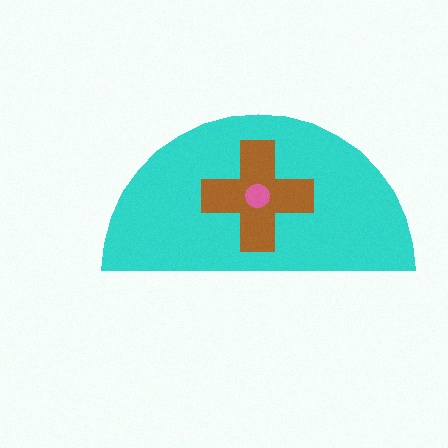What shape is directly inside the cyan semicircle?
The brown cross.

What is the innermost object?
The pink circle.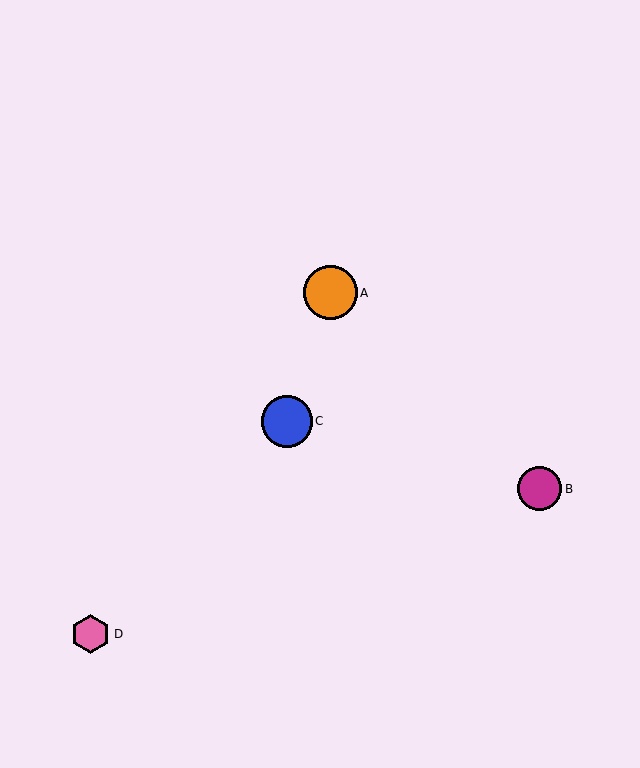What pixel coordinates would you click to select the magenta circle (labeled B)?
Click at (540, 489) to select the magenta circle B.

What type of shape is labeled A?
Shape A is an orange circle.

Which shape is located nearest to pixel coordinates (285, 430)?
The blue circle (labeled C) at (287, 421) is nearest to that location.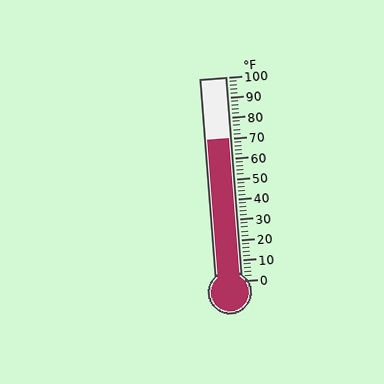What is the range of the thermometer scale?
The thermometer scale ranges from 0°F to 100°F.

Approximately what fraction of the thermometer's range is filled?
The thermometer is filled to approximately 70% of its range.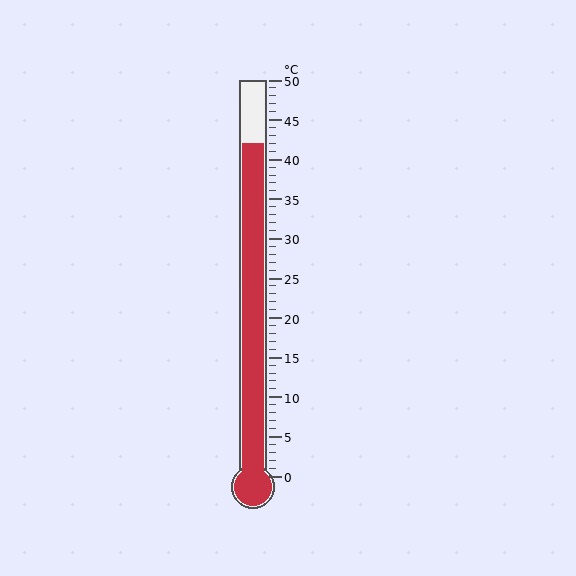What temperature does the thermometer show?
The thermometer shows approximately 42°C.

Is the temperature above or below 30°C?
The temperature is above 30°C.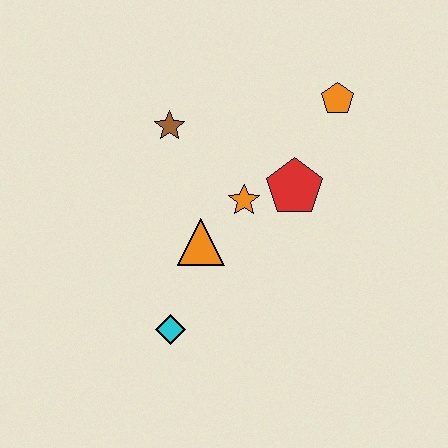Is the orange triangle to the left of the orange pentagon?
Yes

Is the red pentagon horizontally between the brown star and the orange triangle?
No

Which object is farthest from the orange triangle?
The orange pentagon is farthest from the orange triangle.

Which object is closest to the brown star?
The orange star is closest to the brown star.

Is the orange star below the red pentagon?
Yes